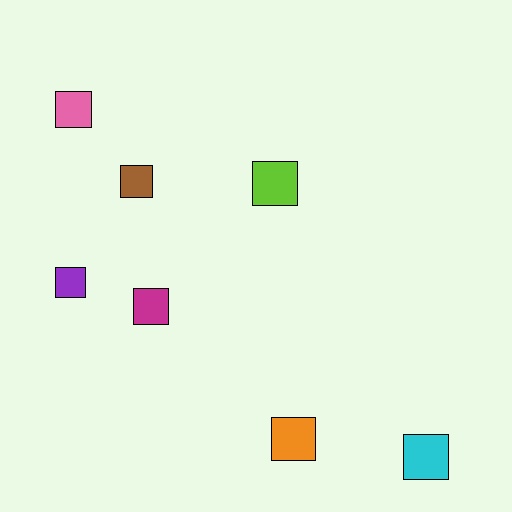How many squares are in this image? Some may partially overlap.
There are 7 squares.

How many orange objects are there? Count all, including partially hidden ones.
There is 1 orange object.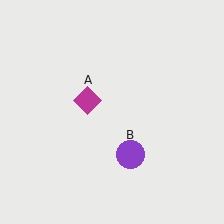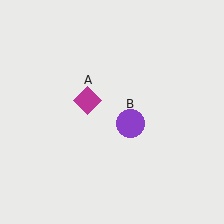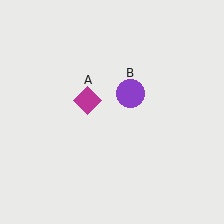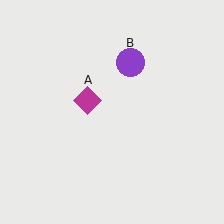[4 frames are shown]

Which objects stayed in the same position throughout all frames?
Magenta diamond (object A) remained stationary.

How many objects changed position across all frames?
1 object changed position: purple circle (object B).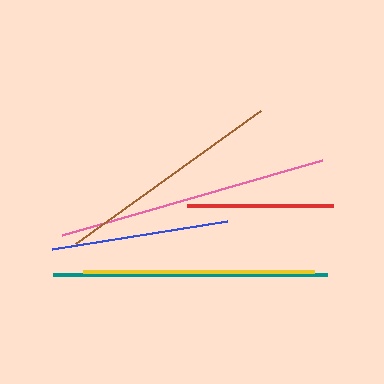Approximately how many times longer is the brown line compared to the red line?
The brown line is approximately 1.6 times the length of the red line.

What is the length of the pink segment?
The pink segment is approximately 271 pixels long.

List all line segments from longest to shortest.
From longest to shortest: teal, pink, yellow, brown, blue, red.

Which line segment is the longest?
The teal line is the longest at approximately 274 pixels.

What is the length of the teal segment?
The teal segment is approximately 274 pixels long.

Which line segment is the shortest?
The red line is the shortest at approximately 146 pixels.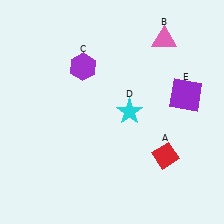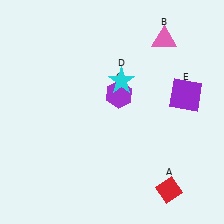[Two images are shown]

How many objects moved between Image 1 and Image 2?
3 objects moved between the two images.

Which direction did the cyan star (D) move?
The cyan star (D) moved up.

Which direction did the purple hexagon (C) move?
The purple hexagon (C) moved right.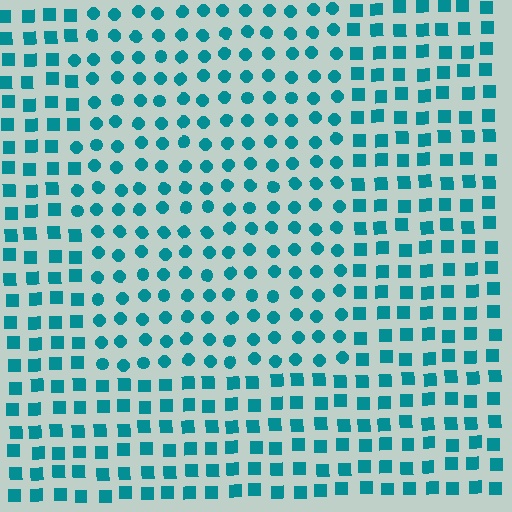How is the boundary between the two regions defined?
The boundary is defined by a change in element shape: circles inside vs. squares outside. All elements share the same color and spacing.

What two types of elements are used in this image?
The image uses circles inside the rectangle region and squares outside it.